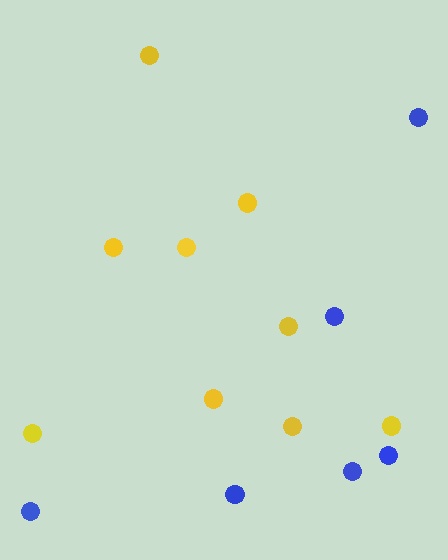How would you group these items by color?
There are 2 groups: one group of yellow circles (9) and one group of blue circles (6).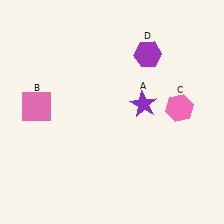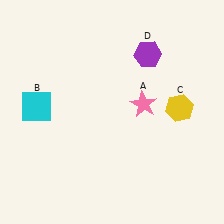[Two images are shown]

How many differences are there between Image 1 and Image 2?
There are 3 differences between the two images.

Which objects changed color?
A changed from purple to pink. B changed from pink to cyan. C changed from pink to yellow.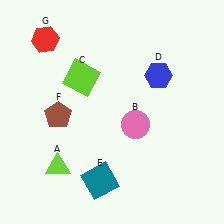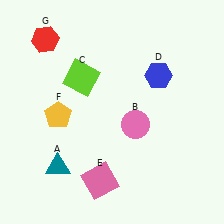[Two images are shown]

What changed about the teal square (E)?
In Image 1, E is teal. In Image 2, it changed to pink.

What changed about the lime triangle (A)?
In Image 1, A is lime. In Image 2, it changed to teal.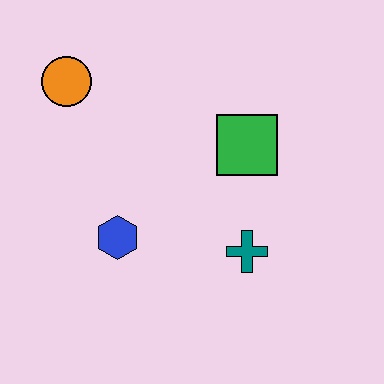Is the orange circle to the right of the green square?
No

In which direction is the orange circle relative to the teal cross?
The orange circle is to the left of the teal cross.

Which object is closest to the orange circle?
The blue hexagon is closest to the orange circle.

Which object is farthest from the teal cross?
The orange circle is farthest from the teal cross.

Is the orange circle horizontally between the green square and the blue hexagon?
No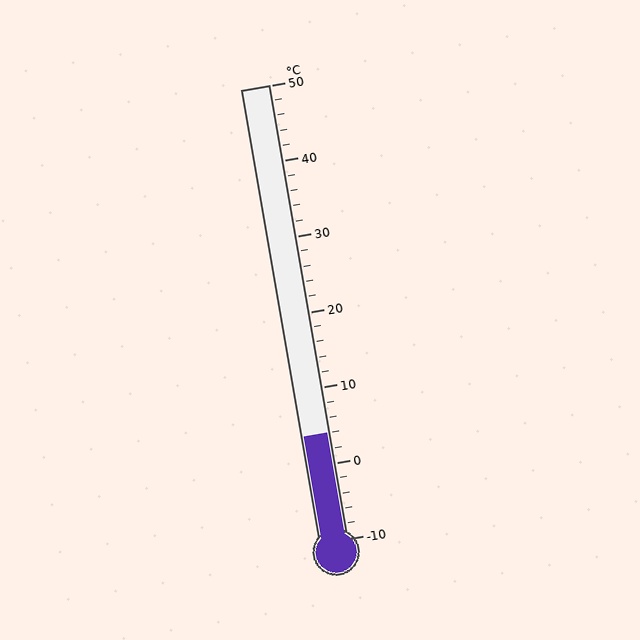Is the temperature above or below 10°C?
The temperature is below 10°C.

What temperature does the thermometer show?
The thermometer shows approximately 4°C.